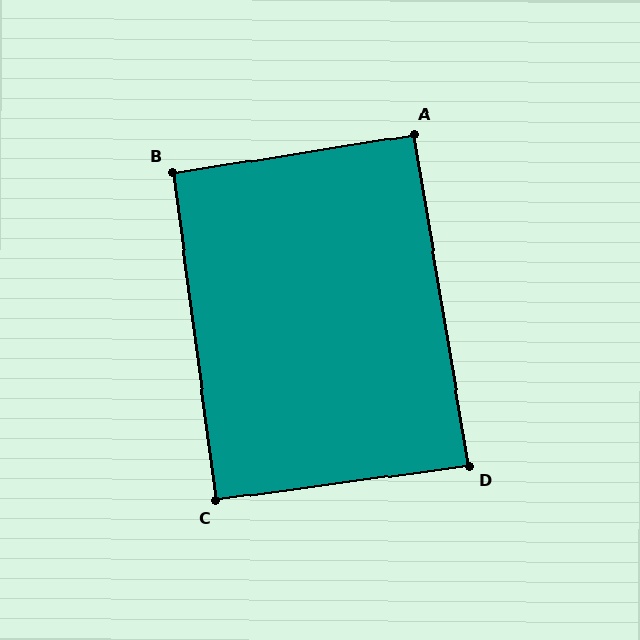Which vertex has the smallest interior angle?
D, at approximately 88 degrees.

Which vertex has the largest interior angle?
B, at approximately 92 degrees.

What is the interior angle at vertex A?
Approximately 90 degrees (approximately right).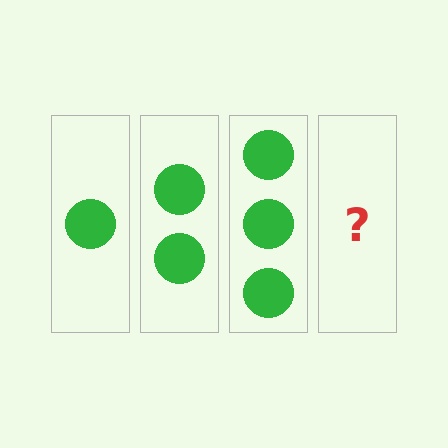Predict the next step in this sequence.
The next step is 4 circles.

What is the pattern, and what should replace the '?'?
The pattern is that each step adds one more circle. The '?' should be 4 circles.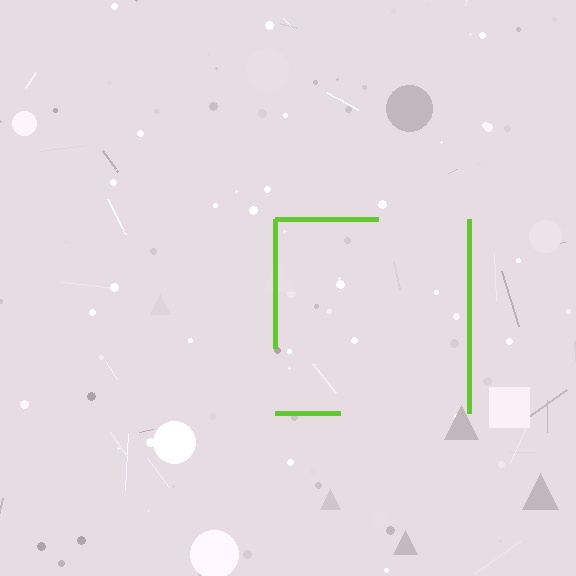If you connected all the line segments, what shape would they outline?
They would outline a square.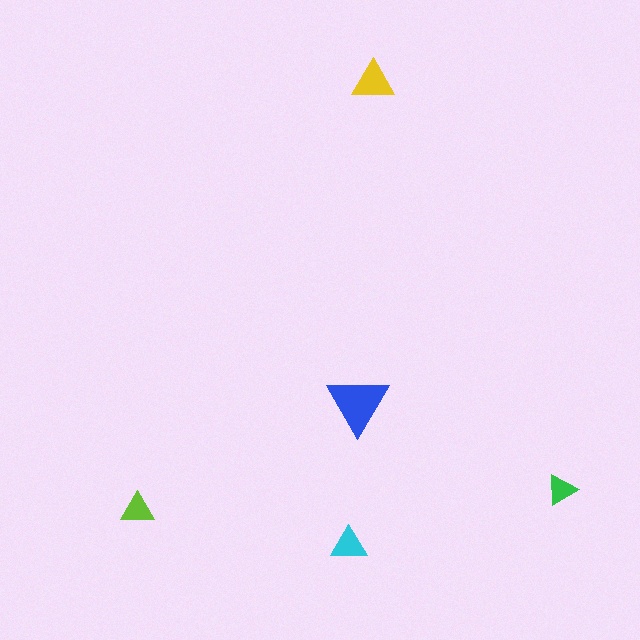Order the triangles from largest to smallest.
the blue one, the yellow one, the cyan one, the lime one, the green one.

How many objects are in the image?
There are 5 objects in the image.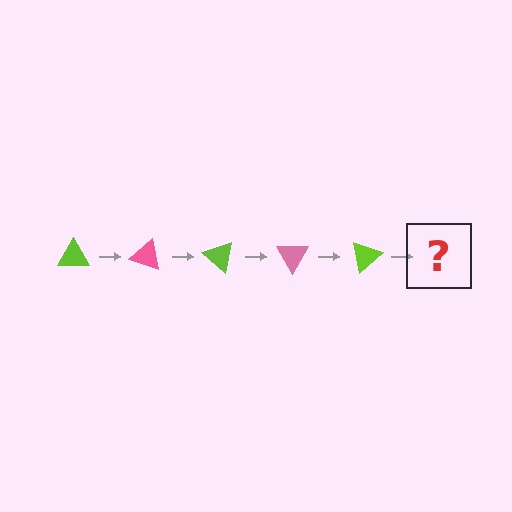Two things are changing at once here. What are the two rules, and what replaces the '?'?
The two rules are that it rotates 20 degrees each step and the color cycles through lime and pink. The '?' should be a pink triangle, rotated 100 degrees from the start.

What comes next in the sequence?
The next element should be a pink triangle, rotated 100 degrees from the start.